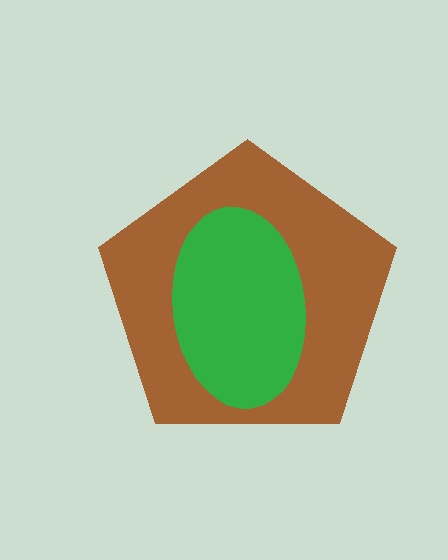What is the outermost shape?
The brown pentagon.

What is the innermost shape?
The green ellipse.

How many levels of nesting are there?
2.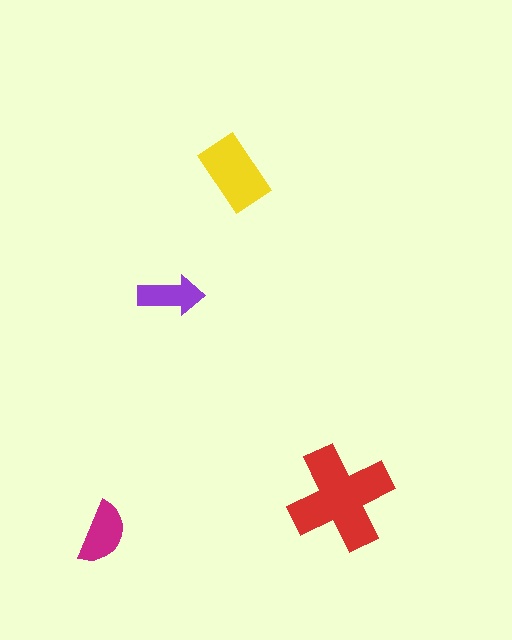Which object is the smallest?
The purple arrow.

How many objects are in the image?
There are 4 objects in the image.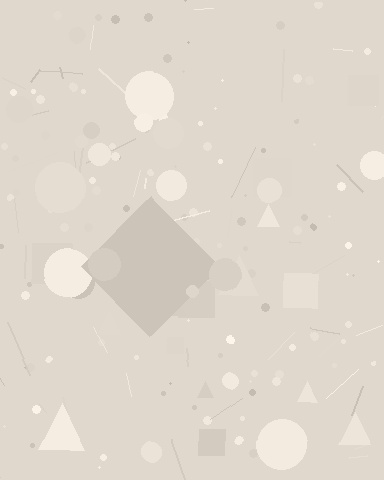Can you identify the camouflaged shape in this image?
The camouflaged shape is a diamond.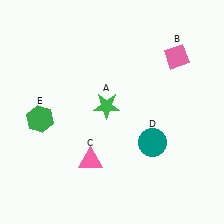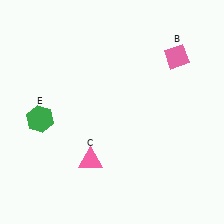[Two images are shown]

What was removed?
The green star (A), the teal circle (D) were removed in Image 2.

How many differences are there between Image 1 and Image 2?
There are 2 differences between the two images.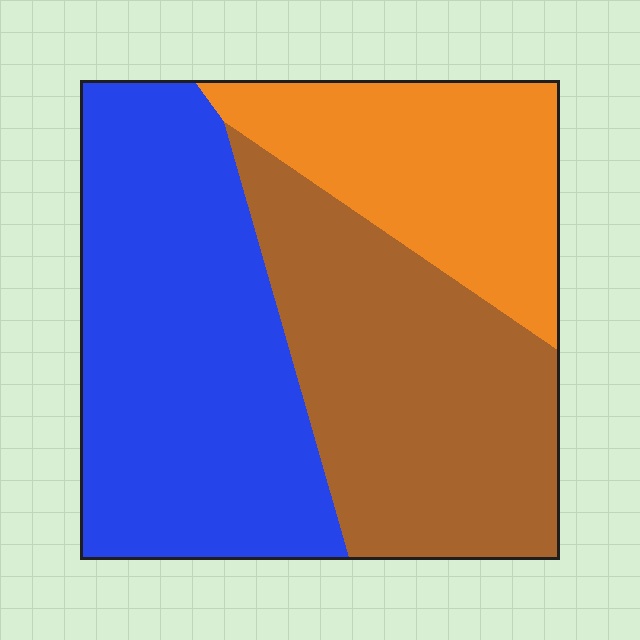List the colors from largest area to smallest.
From largest to smallest: blue, brown, orange.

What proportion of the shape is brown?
Brown takes up between a quarter and a half of the shape.